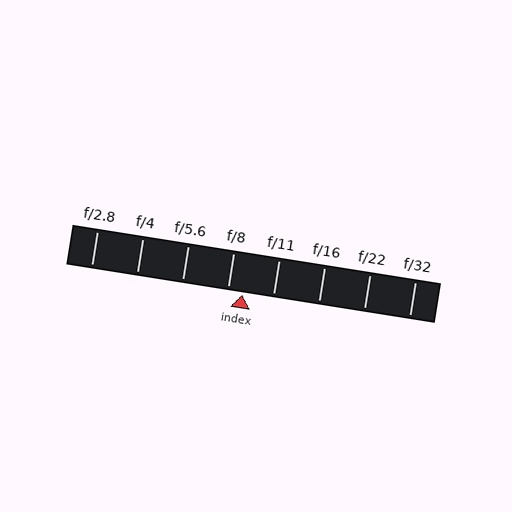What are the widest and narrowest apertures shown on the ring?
The widest aperture shown is f/2.8 and the narrowest is f/32.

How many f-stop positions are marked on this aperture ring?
There are 8 f-stop positions marked.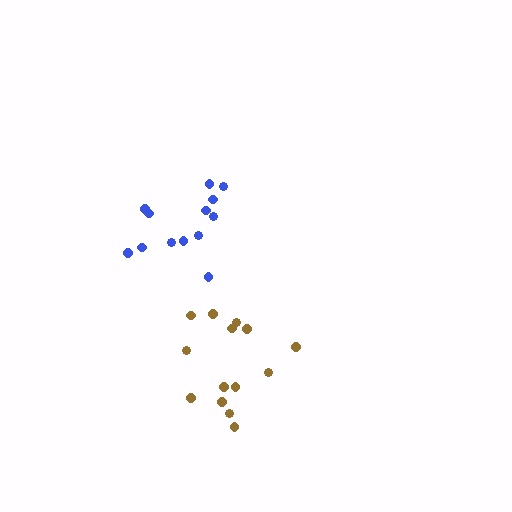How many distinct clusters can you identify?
There are 2 distinct clusters.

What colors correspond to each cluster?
The clusters are colored: blue, brown.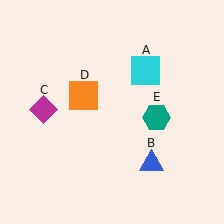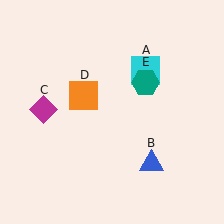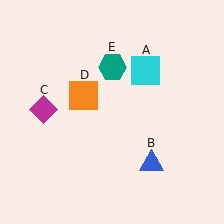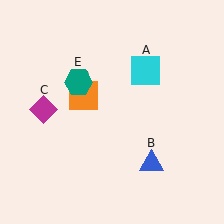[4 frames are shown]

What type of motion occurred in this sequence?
The teal hexagon (object E) rotated counterclockwise around the center of the scene.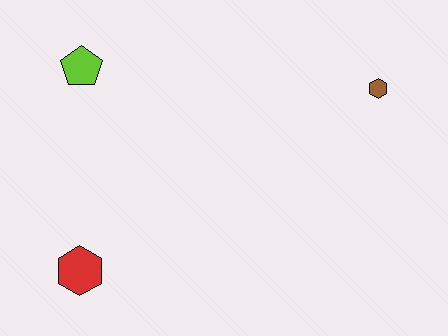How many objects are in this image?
There are 3 objects.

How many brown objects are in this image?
There is 1 brown object.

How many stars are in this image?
There are no stars.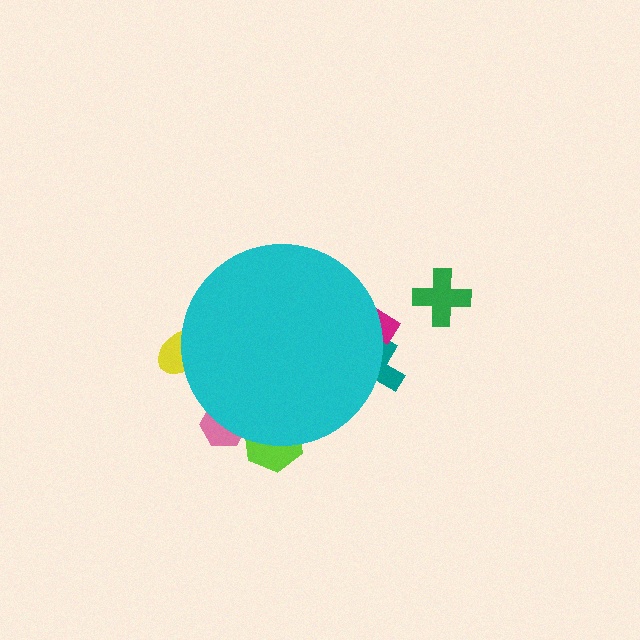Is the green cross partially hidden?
No, the green cross is fully visible.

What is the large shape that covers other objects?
A cyan circle.